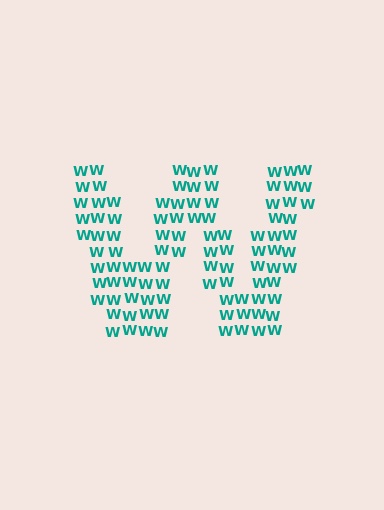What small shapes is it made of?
It is made of small letter W's.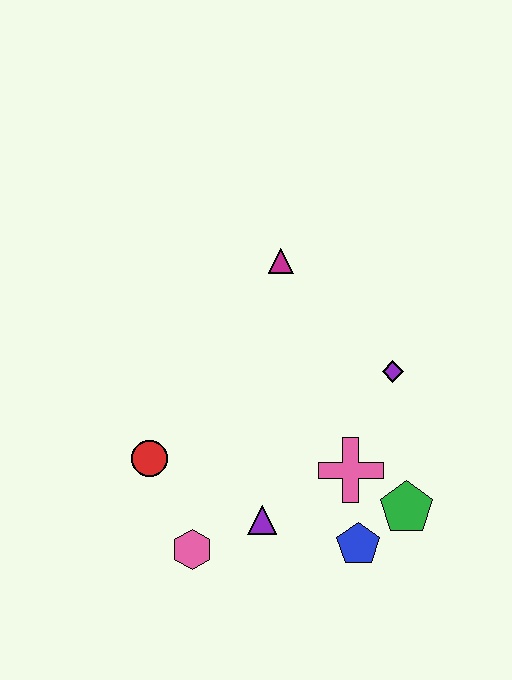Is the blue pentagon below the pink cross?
Yes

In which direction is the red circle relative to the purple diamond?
The red circle is to the left of the purple diamond.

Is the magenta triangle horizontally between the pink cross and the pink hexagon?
Yes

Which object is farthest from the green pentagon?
The magenta triangle is farthest from the green pentagon.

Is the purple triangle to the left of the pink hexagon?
No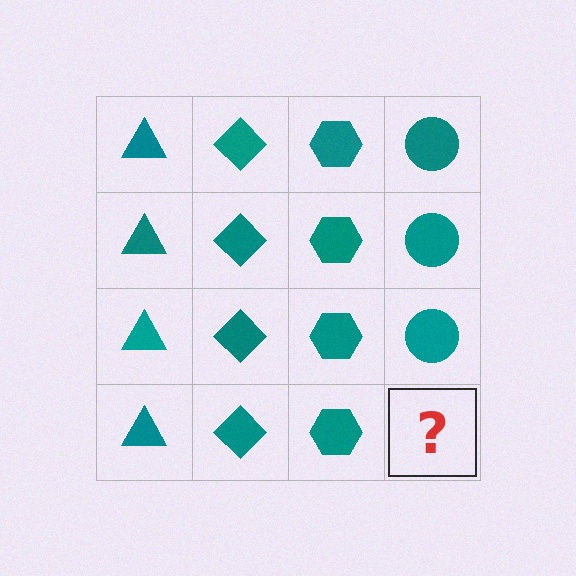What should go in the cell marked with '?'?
The missing cell should contain a teal circle.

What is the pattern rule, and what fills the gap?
The rule is that each column has a consistent shape. The gap should be filled with a teal circle.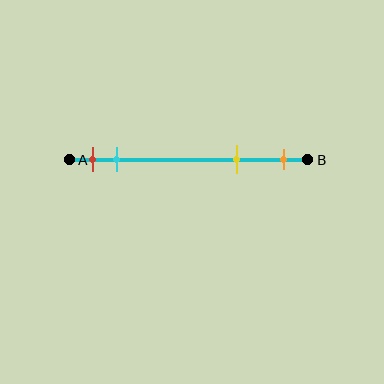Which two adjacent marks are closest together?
The red and cyan marks are the closest adjacent pair.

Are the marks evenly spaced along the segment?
No, the marks are not evenly spaced.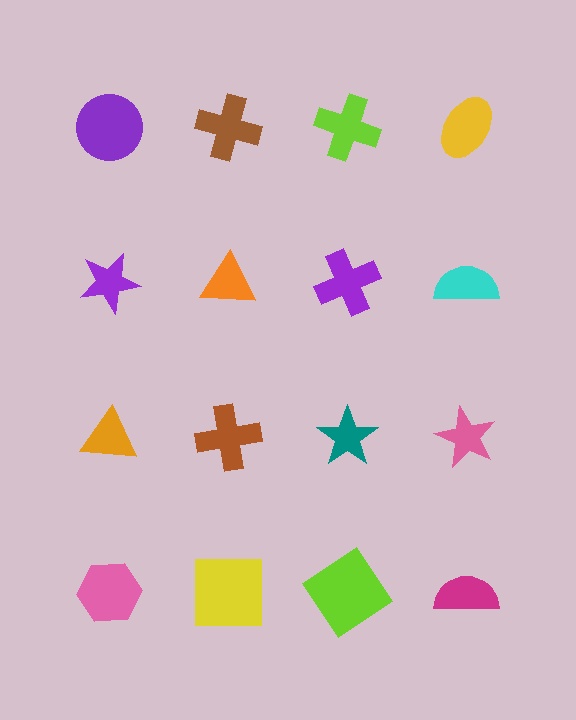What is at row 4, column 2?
A yellow square.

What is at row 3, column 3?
A teal star.